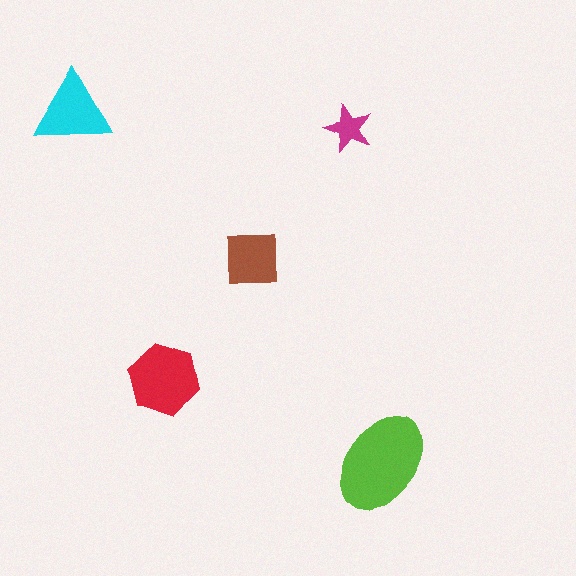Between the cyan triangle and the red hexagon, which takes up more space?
The red hexagon.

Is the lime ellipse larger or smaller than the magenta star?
Larger.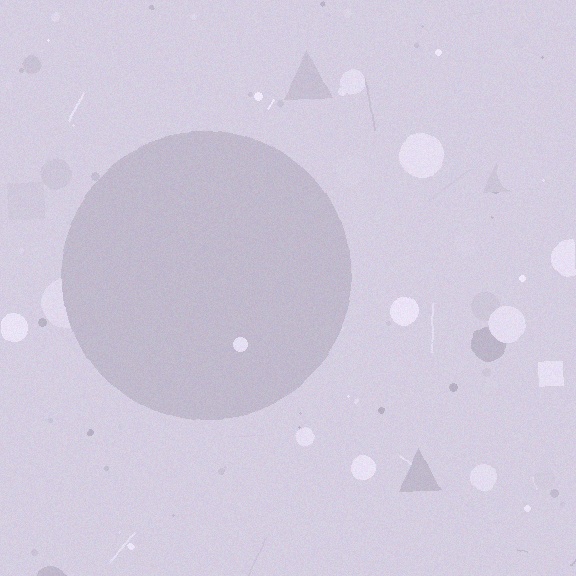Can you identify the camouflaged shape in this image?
The camouflaged shape is a circle.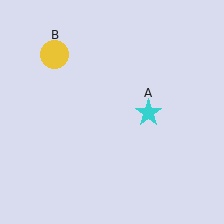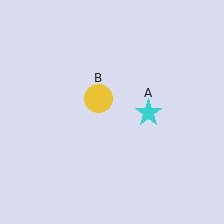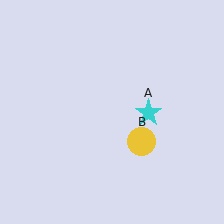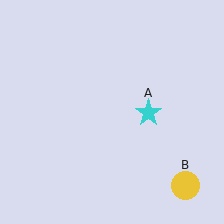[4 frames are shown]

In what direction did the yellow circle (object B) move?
The yellow circle (object B) moved down and to the right.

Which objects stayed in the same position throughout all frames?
Cyan star (object A) remained stationary.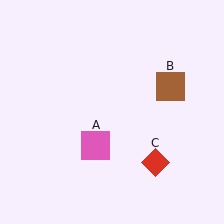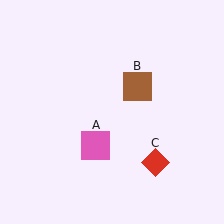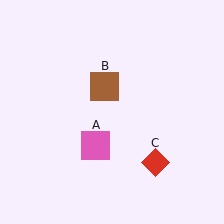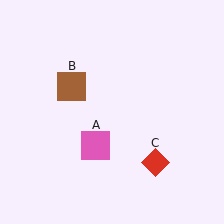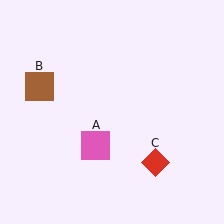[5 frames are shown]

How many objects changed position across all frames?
1 object changed position: brown square (object B).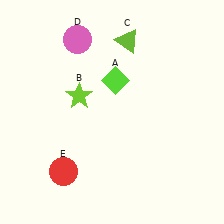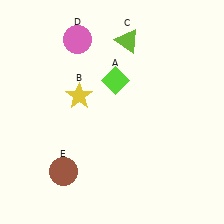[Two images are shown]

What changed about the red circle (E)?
In Image 1, E is red. In Image 2, it changed to brown.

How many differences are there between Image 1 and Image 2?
There are 2 differences between the two images.